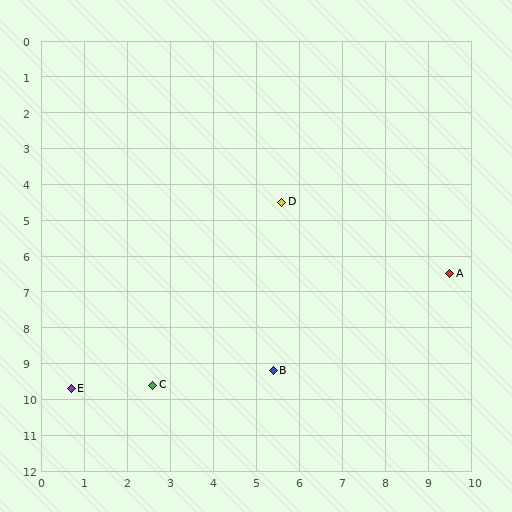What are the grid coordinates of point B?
Point B is at approximately (5.4, 9.2).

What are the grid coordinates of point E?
Point E is at approximately (0.7, 9.7).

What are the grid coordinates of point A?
Point A is at approximately (9.5, 6.5).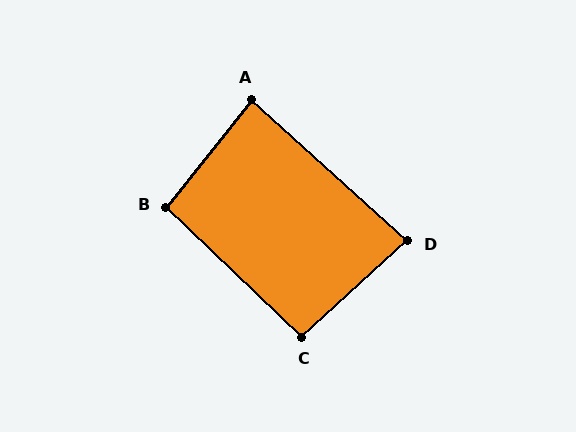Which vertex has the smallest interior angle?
D, at approximately 85 degrees.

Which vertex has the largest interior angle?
B, at approximately 95 degrees.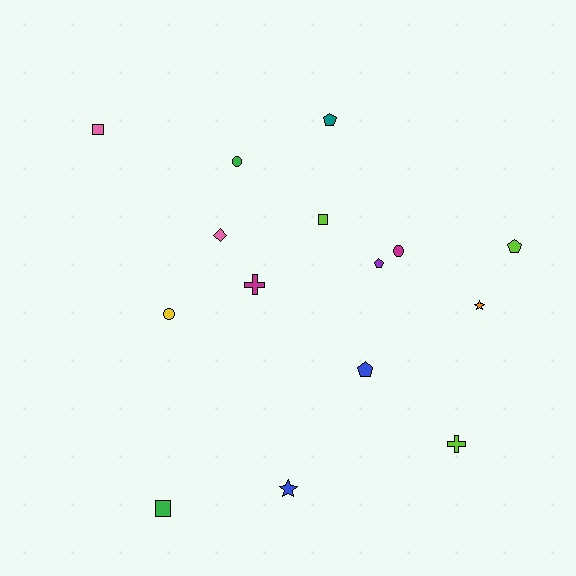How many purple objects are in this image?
There is 1 purple object.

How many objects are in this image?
There are 15 objects.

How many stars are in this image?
There are 2 stars.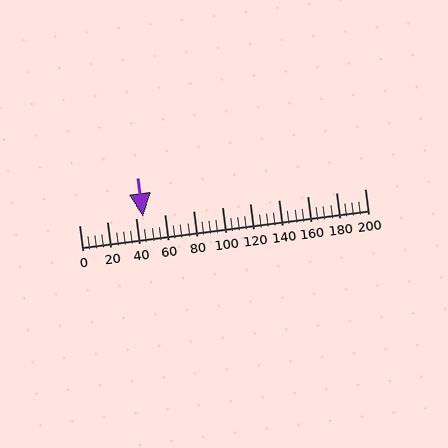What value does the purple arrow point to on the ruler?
The purple arrow points to approximately 45.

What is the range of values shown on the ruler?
The ruler shows values from 0 to 200.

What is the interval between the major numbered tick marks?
The major tick marks are spaced 20 units apart.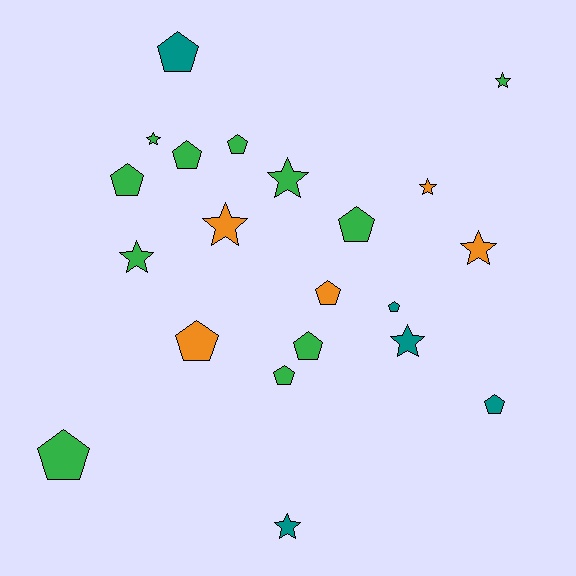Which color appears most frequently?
Green, with 11 objects.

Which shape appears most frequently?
Pentagon, with 12 objects.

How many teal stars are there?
There are 2 teal stars.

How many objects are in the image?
There are 21 objects.